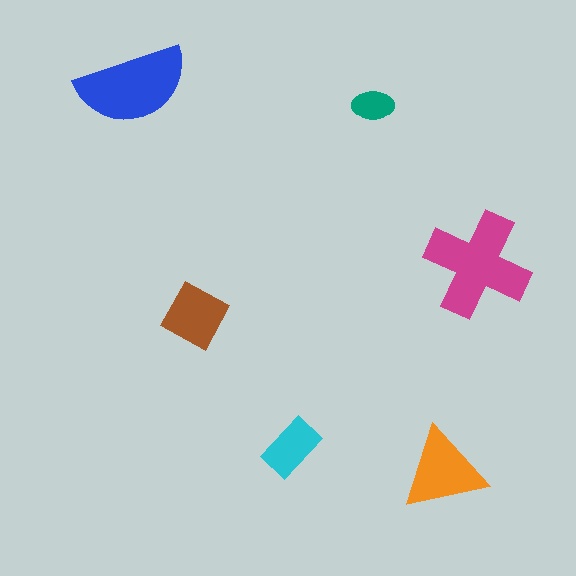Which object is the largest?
The magenta cross.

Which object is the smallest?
The teal ellipse.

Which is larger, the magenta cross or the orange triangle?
The magenta cross.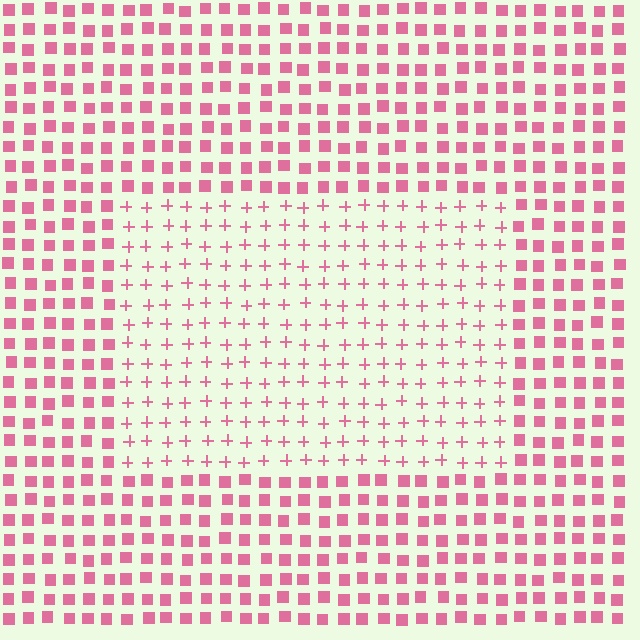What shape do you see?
I see a rectangle.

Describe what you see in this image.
The image is filled with small pink elements arranged in a uniform grid. A rectangle-shaped region contains plus signs, while the surrounding area contains squares. The boundary is defined purely by the change in element shape.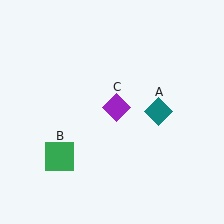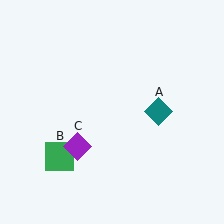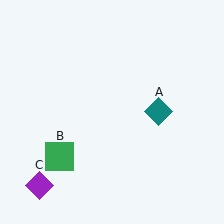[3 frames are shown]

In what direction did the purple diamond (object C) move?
The purple diamond (object C) moved down and to the left.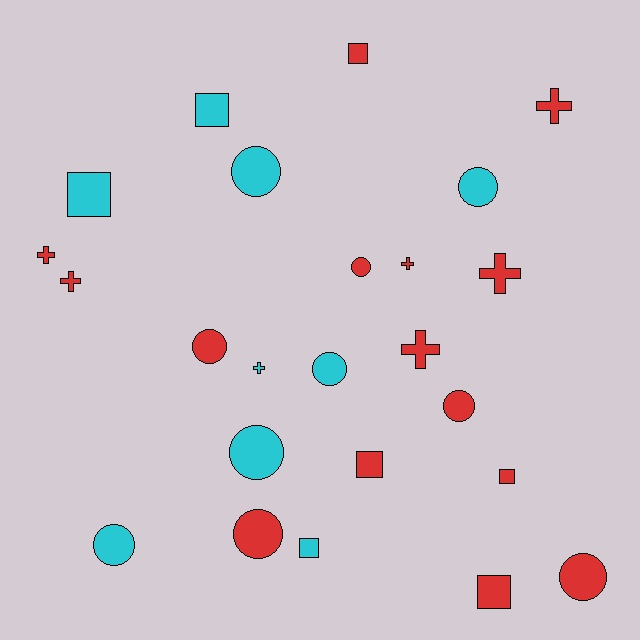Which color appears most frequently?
Red, with 15 objects.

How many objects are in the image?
There are 24 objects.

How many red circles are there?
There are 5 red circles.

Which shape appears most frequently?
Circle, with 10 objects.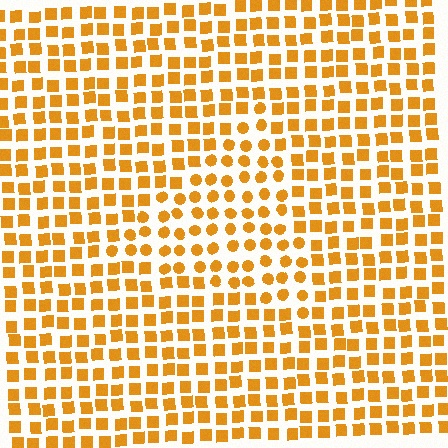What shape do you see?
I see a triangle.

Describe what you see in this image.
The image is filled with small orange elements arranged in a uniform grid. A triangle-shaped region contains circles, while the surrounding area contains squares. The boundary is defined purely by the change in element shape.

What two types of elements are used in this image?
The image uses circles inside the triangle region and squares outside it.